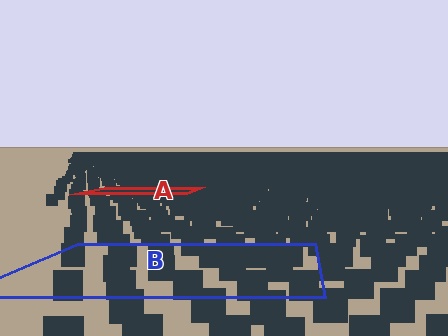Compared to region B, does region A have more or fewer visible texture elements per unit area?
Region A has more texture elements per unit area — they are packed more densely because it is farther away.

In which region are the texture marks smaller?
The texture marks are smaller in region A, because it is farther away.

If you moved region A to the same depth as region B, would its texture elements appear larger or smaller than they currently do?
They would appear larger. At a closer depth, the same texture elements are projected at a bigger on-screen size.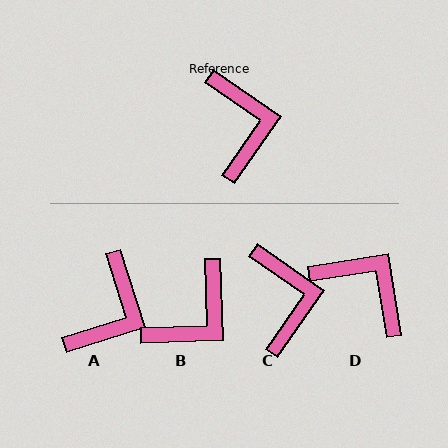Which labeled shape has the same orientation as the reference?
C.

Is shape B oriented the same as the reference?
No, it is off by about 54 degrees.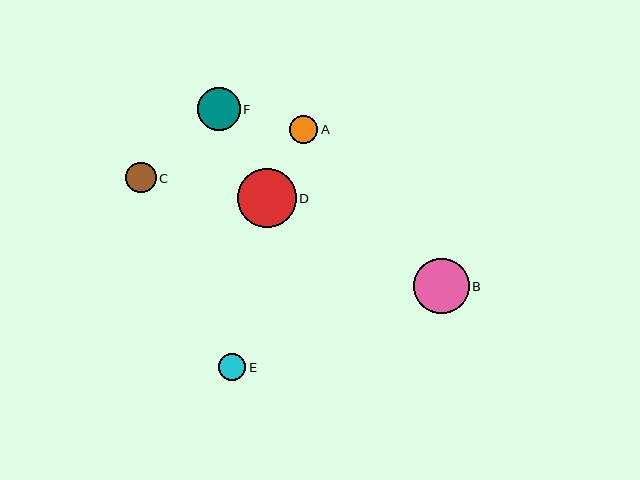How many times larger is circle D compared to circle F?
Circle D is approximately 1.4 times the size of circle F.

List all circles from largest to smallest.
From largest to smallest: D, B, F, C, A, E.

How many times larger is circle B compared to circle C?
Circle B is approximately 1.8 times the size of circle C.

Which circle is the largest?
Circle D is the largest with a size of approximately 59 pixels.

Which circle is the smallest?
Circle E is the smallest with a size of approximately 27 pixels.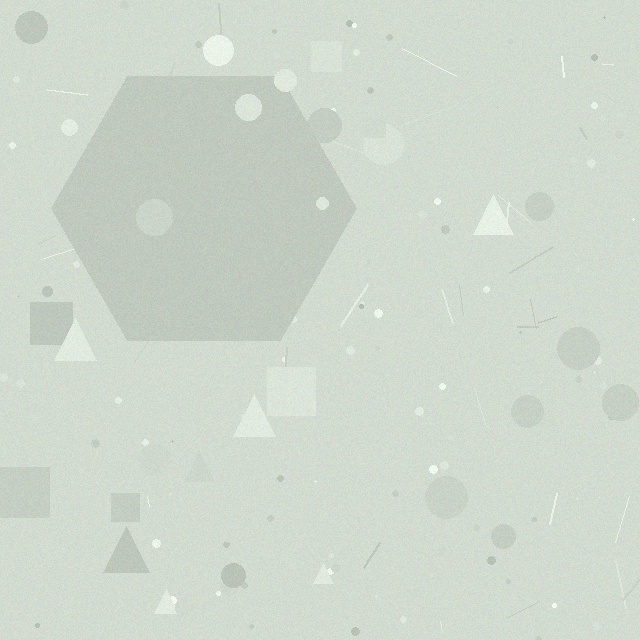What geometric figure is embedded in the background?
A hexagon is embedded in the background.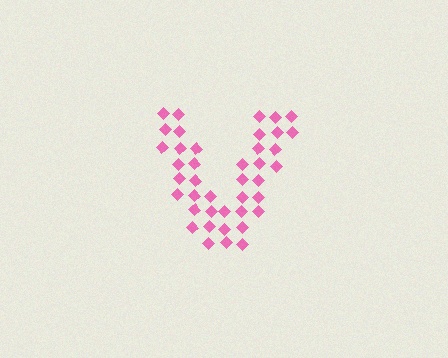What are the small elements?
The small elements are diamonds.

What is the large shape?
The large shape is the letter V.